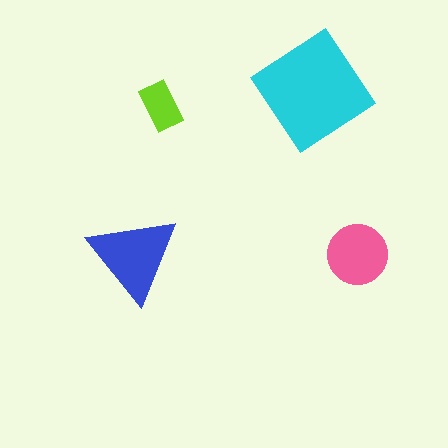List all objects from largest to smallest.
The cyan diamond, the blue triangle, the pink circle, the lime rectangle.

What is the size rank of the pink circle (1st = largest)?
3rd.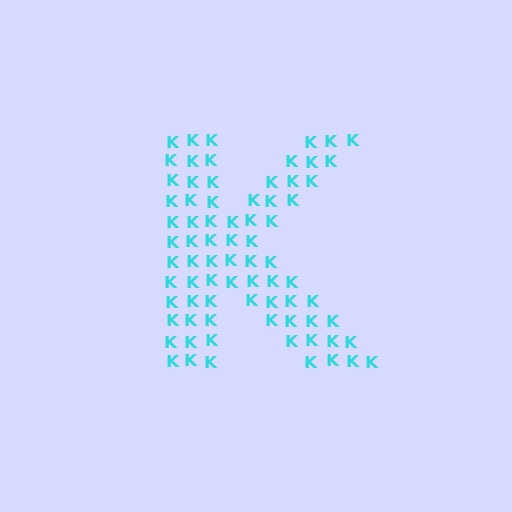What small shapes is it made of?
It is made of small letter K's.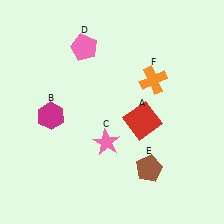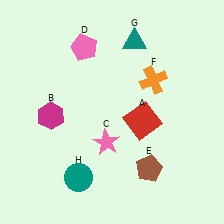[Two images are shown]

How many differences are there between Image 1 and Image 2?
There are 2 differences between the two images.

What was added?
A teal triangle (G), a teal circle (H) were added in Image 2.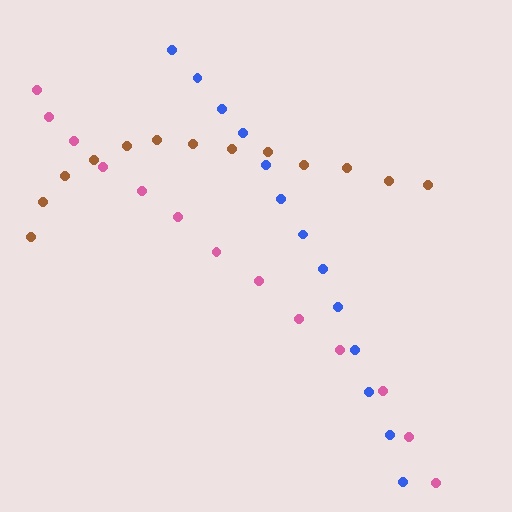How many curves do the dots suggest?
There are 3 distinct paths.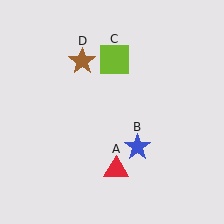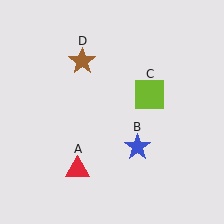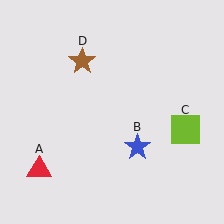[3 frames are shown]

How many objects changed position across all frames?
2 objects changed position: red triangle (object A), lime square (object C).